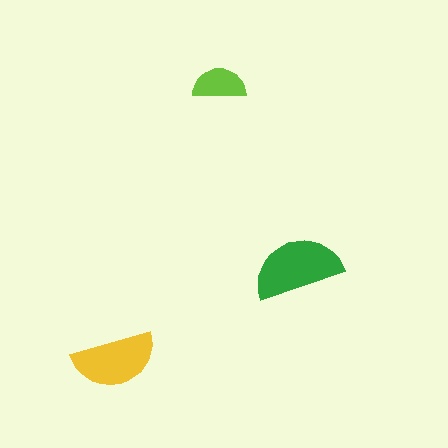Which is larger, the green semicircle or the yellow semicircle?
The green one.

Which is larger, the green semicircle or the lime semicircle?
The green one.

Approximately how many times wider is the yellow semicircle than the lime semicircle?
About 1.5 times wider.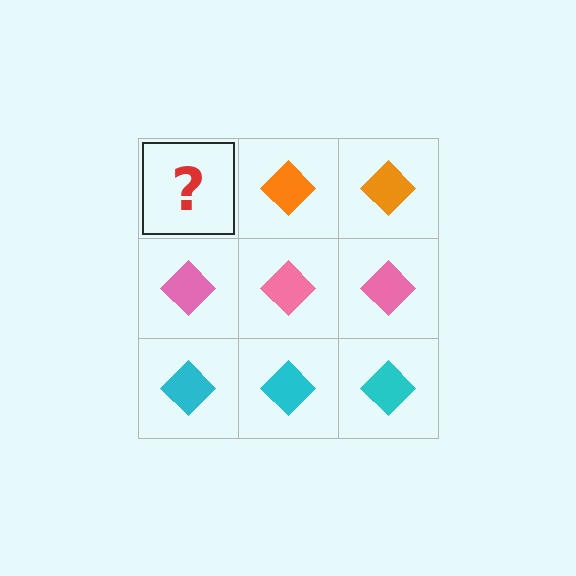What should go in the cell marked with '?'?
The missing cell should contain an orange diamond.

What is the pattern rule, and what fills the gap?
The rule is that each row has a consistent color. The gap should be filled with an orange diamond.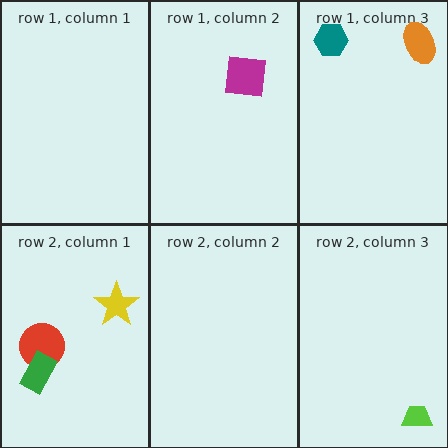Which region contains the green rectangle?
The row 2, column 1 region.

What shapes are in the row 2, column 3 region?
The lime trapezoid.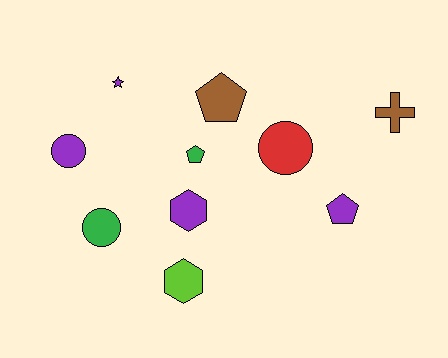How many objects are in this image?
There are 10 objects.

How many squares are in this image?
There are no squares.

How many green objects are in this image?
There are 2 green objects.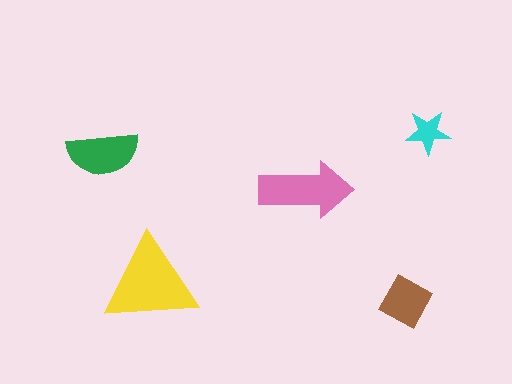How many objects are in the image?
There are 5 objects in the image.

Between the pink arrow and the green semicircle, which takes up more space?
The pink arrow.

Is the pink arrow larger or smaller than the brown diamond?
Larger.